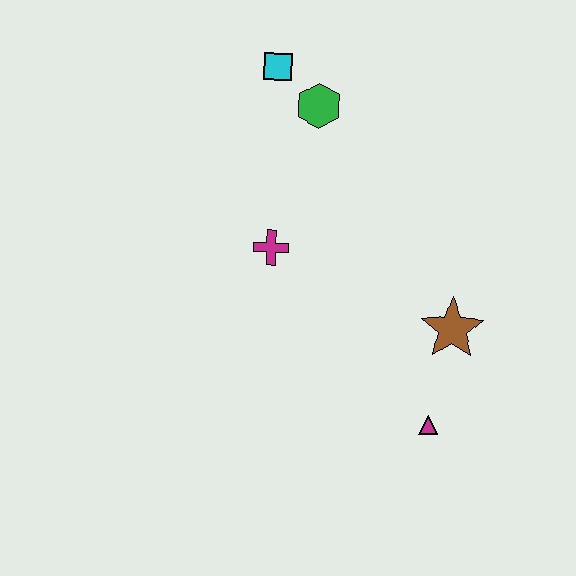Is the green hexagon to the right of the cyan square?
Yes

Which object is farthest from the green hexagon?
The magenta triangle is farthest from the green hexagon.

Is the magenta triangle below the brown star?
Yes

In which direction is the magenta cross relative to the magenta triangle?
The magenta cross is above the magenta triangle.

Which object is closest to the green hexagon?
The cyan square is closest to the green hexagon.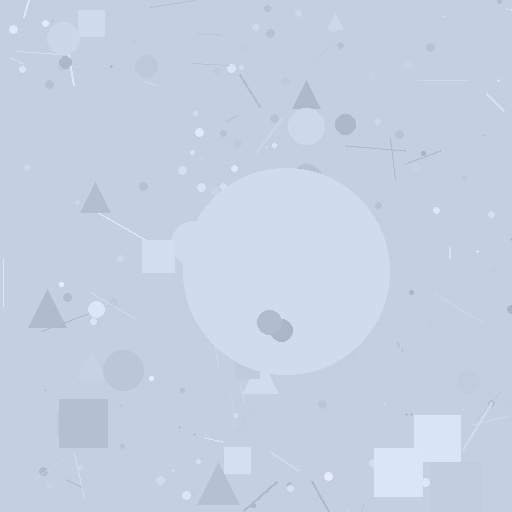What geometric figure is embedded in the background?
A circle is embedded in the background.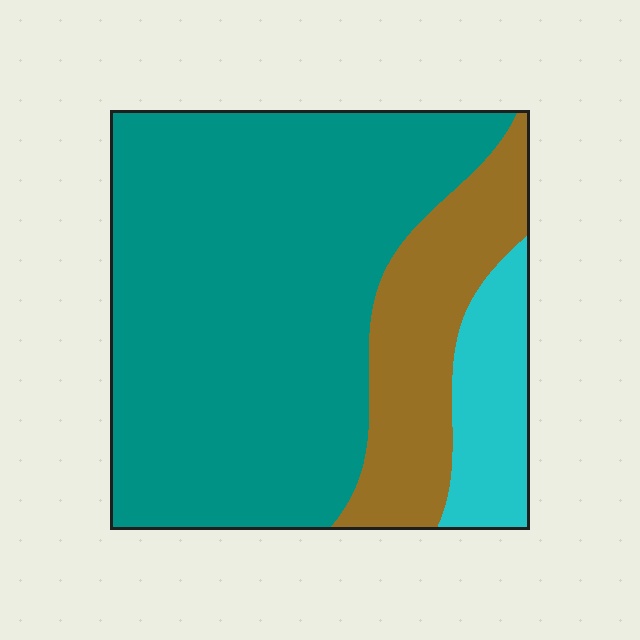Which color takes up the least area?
Cyan, at roughly 10%.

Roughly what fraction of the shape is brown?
Brown takes up between a sixth and a third of the shape.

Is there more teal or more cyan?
Teal.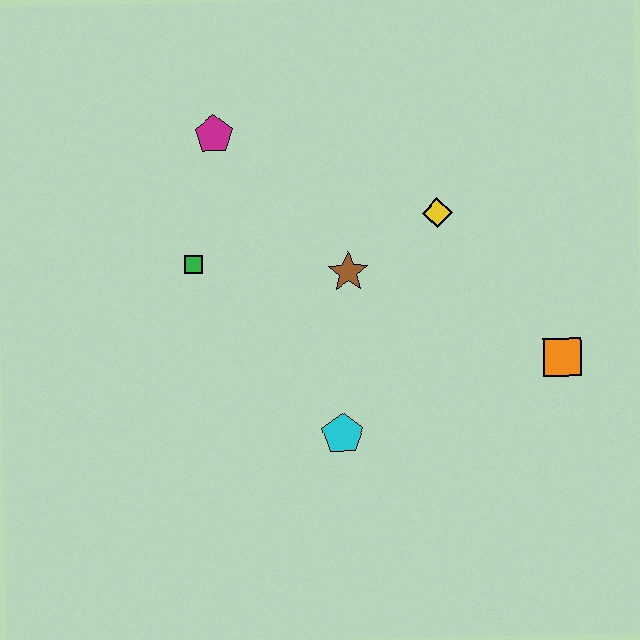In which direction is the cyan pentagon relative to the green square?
The cyan pentagon is below the green square.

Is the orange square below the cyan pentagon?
No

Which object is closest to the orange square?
The yellow diamond is closest to the orange square.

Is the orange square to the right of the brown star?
Yes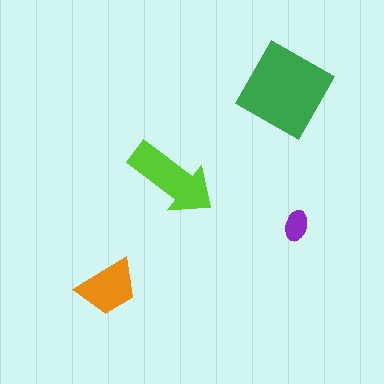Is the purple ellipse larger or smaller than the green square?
Smaller.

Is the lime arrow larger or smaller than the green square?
Smaller.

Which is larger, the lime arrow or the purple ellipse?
The lime arrow.